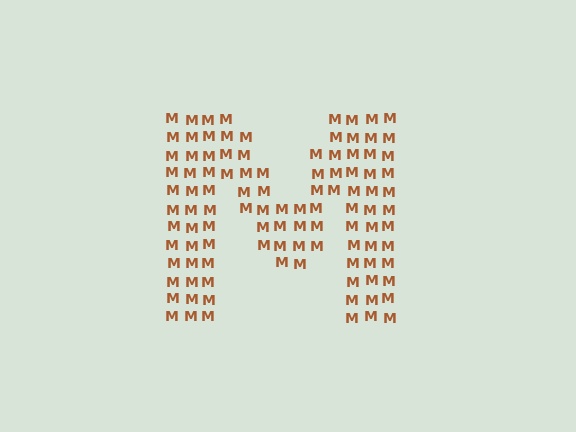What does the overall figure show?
The overall figure shows the letter M.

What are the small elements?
The small elements are letter M's.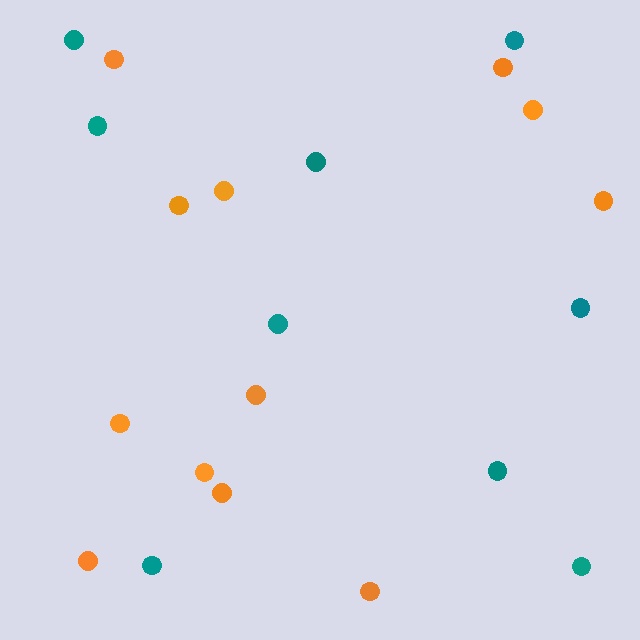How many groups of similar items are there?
There are 2 groups: one group of orange circles (12) and one group of teal circles (9).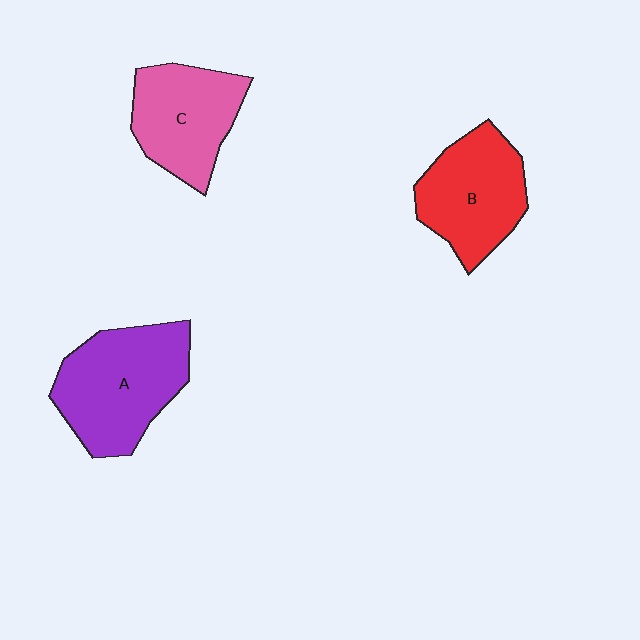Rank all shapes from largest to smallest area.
From largest to smallest: A (purple), B (red), C (pink).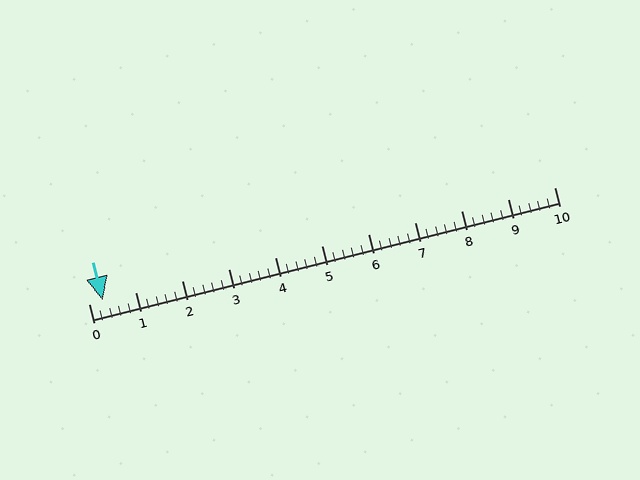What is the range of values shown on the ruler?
The ruler shows values from 0 to 10.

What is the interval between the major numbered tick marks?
The major tick marks are spaced 1 units apart.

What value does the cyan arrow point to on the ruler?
The cyan arrow points to approximately 0.3.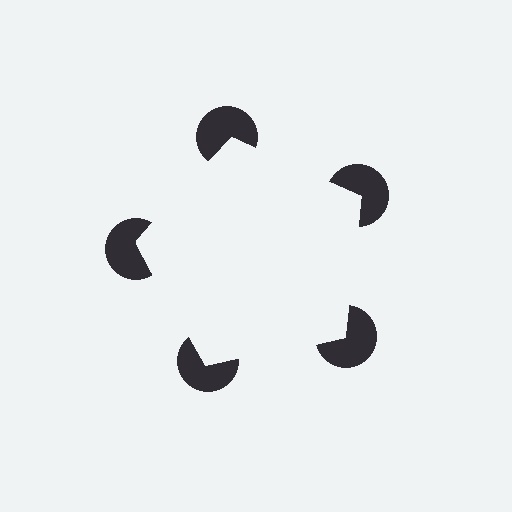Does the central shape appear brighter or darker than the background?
It typically appears slightly brighter than the background, even though no actual brightness change is drawn.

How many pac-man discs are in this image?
There are 5 — one at each vertex of the illusory pentagon.